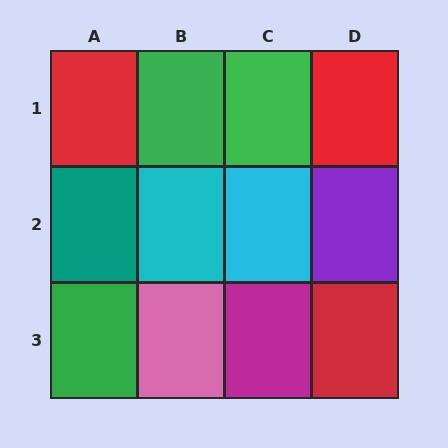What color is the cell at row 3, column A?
Green.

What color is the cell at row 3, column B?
Pink.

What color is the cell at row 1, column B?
Green.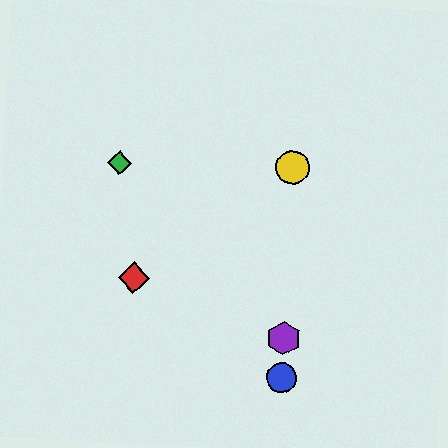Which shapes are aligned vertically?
The blue circle, the yellow circle, the purple hexagon are aligned vertically.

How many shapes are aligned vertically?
3 shapes (the blue circle, the yellow circle, the purple hexagon) are aligned vertically.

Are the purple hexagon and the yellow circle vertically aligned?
Yes, both are at x≈284.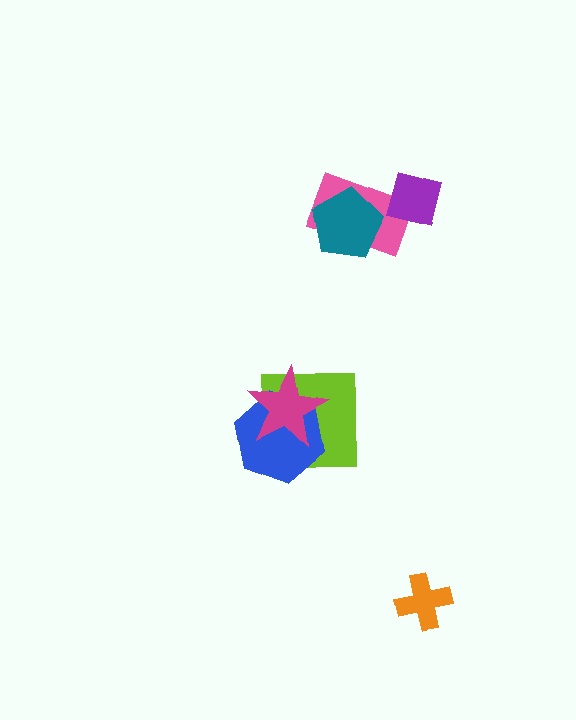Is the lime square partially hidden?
Yes, it is partially covered by another shape.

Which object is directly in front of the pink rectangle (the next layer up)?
The teal pentagon is directly in front of the pink rectangle.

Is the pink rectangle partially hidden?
Yes, it is partially covered by another shape.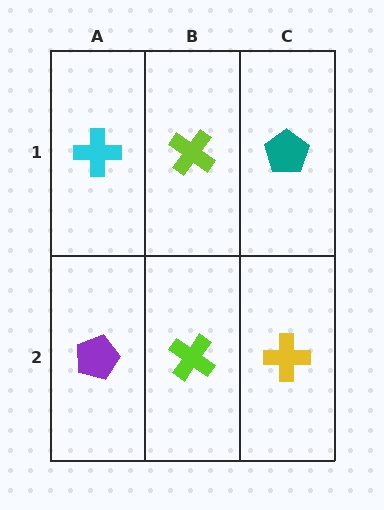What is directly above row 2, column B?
A lime cross.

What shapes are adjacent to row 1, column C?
A yellow cross (row 2, column C), a lime cross (row 1, column B).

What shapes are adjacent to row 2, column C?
A teal pentagon (row 1, column C), a lime cross (row 2, column B).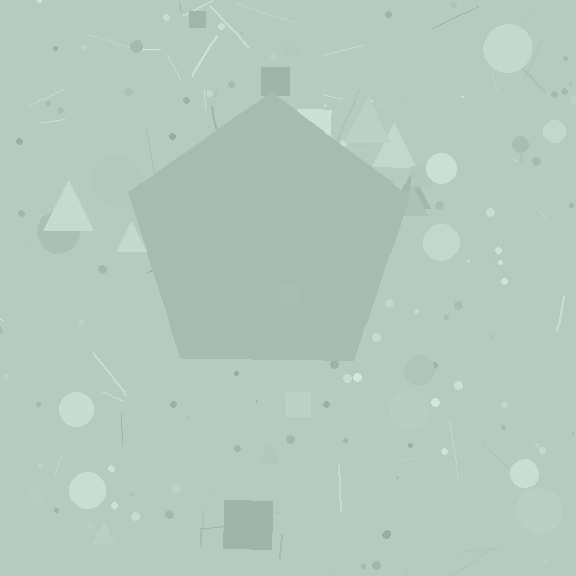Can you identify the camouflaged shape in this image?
The camouflaged shape is a pentagon.